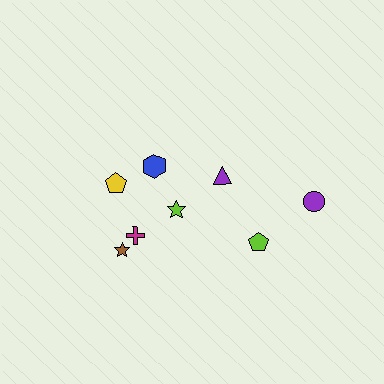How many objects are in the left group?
There are 5 objects.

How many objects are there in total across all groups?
There are 8 objects.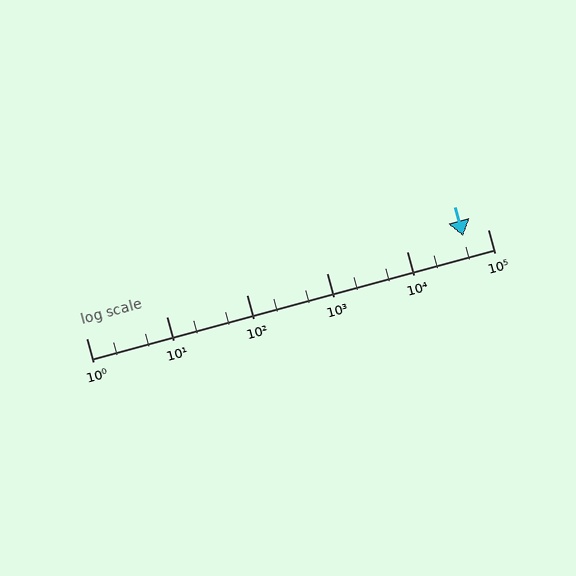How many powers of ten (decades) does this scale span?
The scale spans 5 decades, from 1 to 100000.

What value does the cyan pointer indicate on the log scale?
The pointer indicates approximately 50000.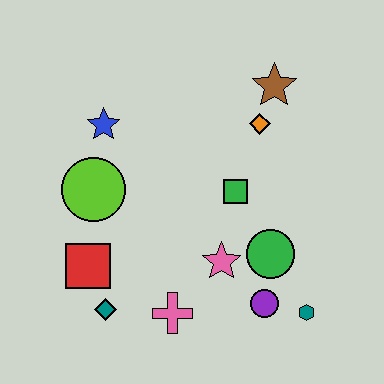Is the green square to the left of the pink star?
No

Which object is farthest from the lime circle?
The teal hexagon is farthest from the lime circle.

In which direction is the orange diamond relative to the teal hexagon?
The orange diamond is above the teal hexagon.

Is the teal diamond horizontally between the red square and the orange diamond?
Yes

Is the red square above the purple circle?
Yes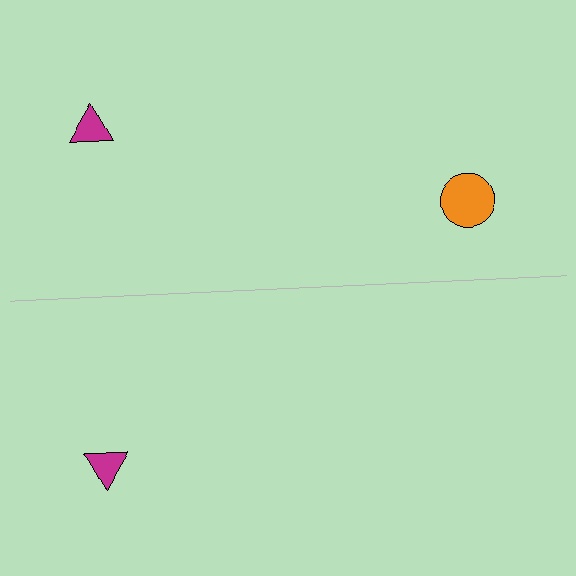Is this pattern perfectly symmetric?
No, the pattern is not perfectly symmetric. A orange circle is missing from the bottom side.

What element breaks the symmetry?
A orange circle is missing from the bottom side.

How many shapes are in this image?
There are 3 shapes in this image.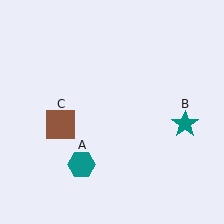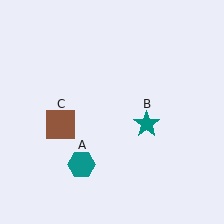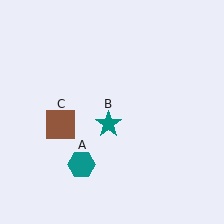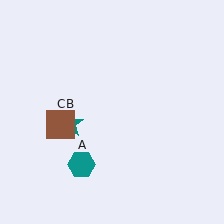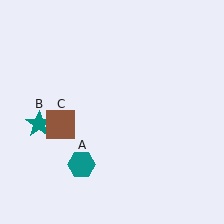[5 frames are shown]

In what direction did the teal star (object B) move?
The teal star (object B) moved left.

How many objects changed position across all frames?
1 object changed position: teal star (object B).